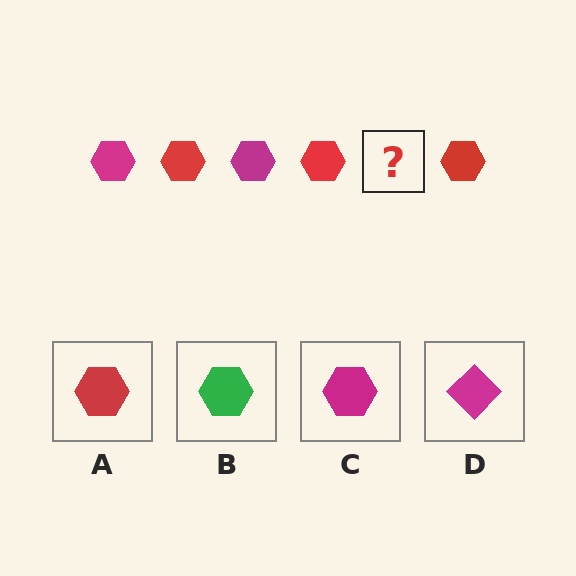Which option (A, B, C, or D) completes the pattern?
C.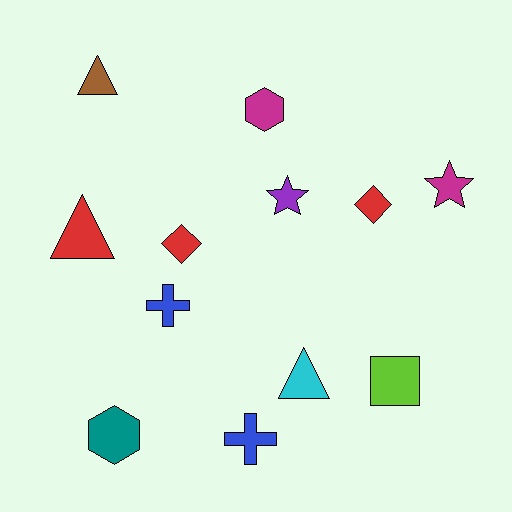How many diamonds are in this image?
There are 2 diamonds.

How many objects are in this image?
There are 12 objects.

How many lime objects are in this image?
There is 1 lime object.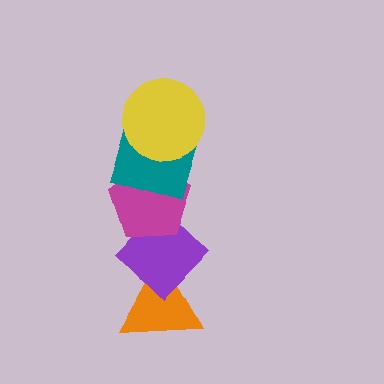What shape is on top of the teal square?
The yellow circle is on top of the teal square.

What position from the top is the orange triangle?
The orange triangle is 5th from the top.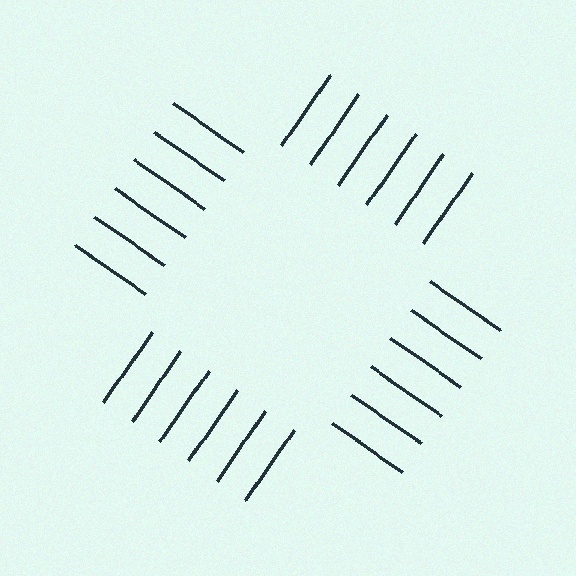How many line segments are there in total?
24 — 6 along each of the 4 edges.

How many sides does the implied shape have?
4 sides — the line-ends trace a square.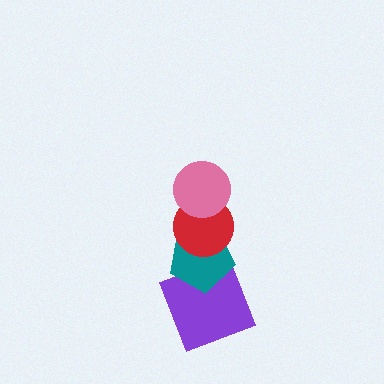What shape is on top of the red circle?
The pink circle is on top of the red circle.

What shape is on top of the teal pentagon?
The red circle is on top of the teal pentagon.